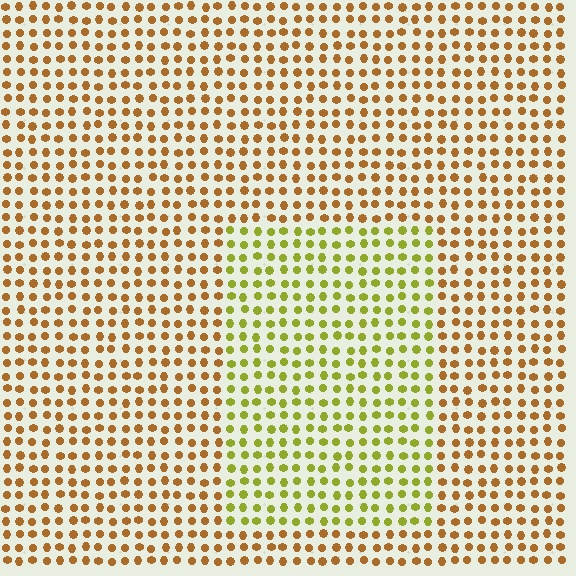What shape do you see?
I see a rectangle.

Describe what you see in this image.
The image is filled with small brown elements in a uniform arrangement. A rectangle-shaped region is visible where the elements are tinted to a slightly different hue, forming a subtle color boundary.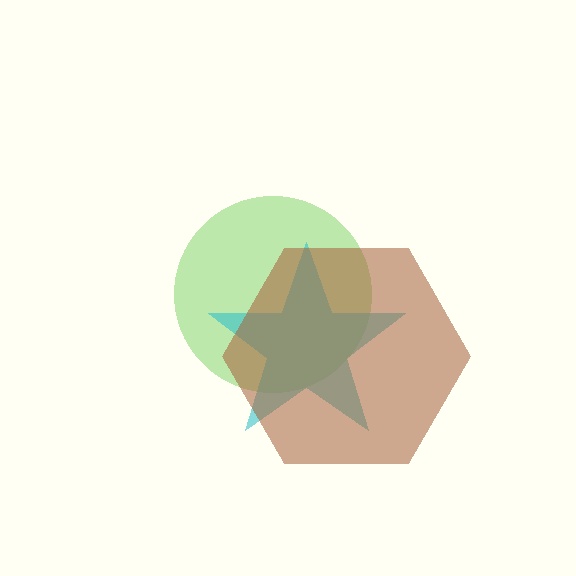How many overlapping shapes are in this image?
There are 3 overlapping shapes in the image.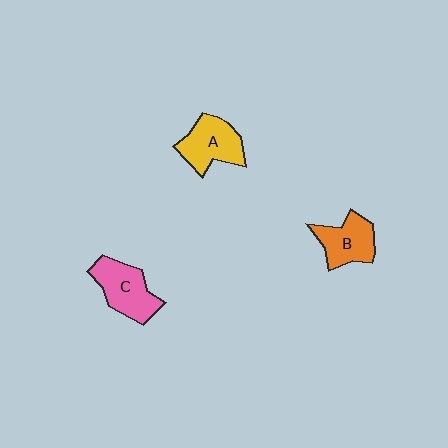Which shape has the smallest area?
Shape B (orange).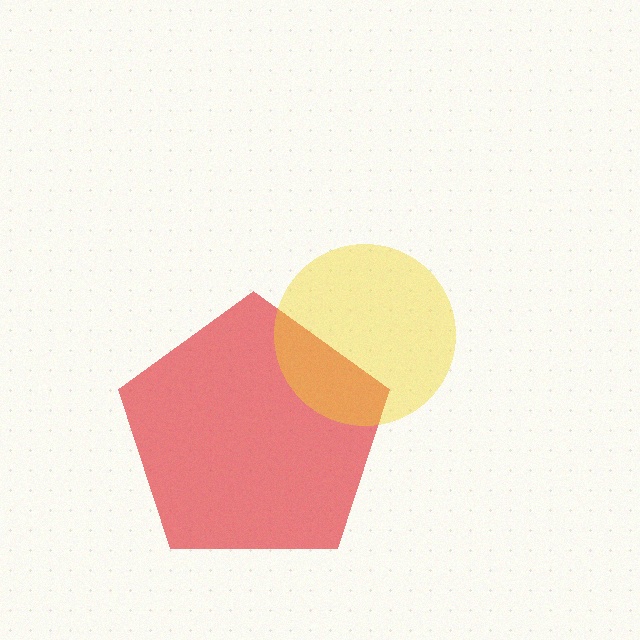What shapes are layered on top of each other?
The layered shapes are: a red pentagon, a yellow circle.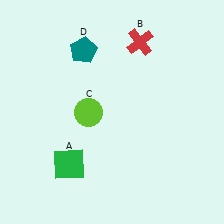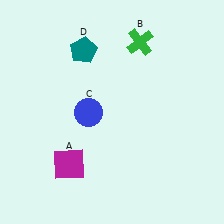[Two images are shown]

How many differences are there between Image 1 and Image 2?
There are 3 differences between the two images.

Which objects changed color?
A changed from green to magenta. B changed from red to green. C changed from lime to blue.